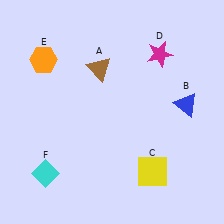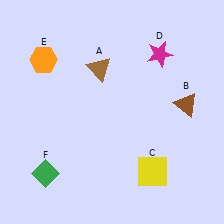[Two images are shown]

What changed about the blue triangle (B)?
In Image 1, B is blue. In Image 2, it changed to brown.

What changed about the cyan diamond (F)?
In Image 1, F is cyan. In Image 2, it changed to green.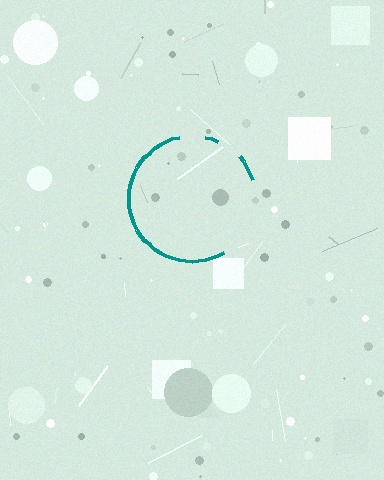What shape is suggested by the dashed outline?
The dashed outline suggests a circle.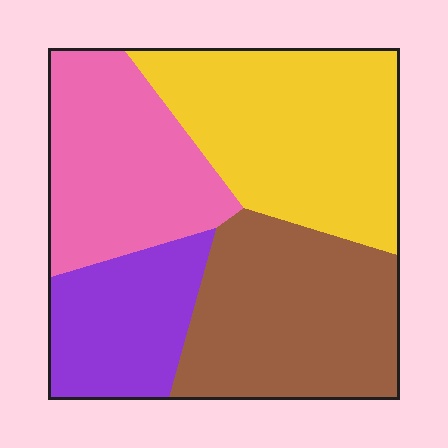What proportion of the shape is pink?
Pink takes up about one quarter (1/4) of the shape.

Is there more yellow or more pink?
Yellow.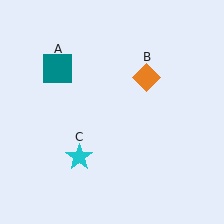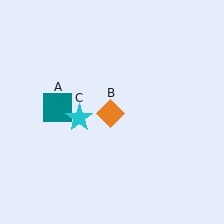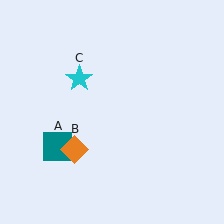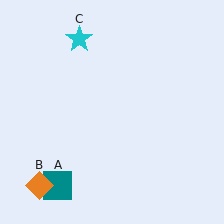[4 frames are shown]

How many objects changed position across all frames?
3 objects changed position: teal square (object A), orange diamond (object B), cyan star (object C).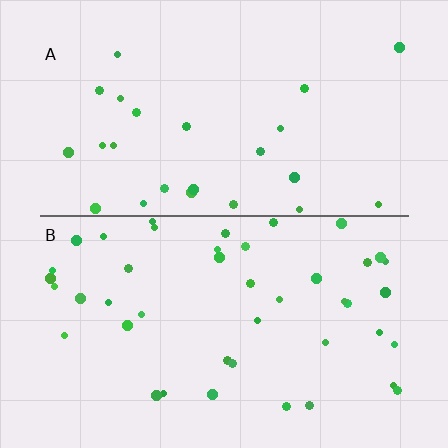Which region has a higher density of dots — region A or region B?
B (the bottom).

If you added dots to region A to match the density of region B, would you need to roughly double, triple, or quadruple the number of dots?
Approximately double.